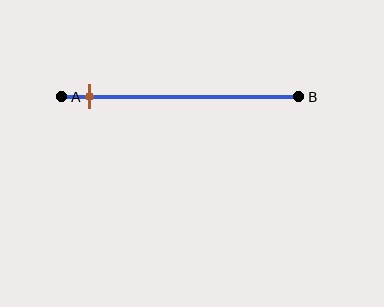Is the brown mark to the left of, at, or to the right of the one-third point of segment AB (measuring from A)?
The brown mark is to the left of the one-third point of segment AB.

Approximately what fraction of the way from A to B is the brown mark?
The brown mark is approximately 10% of the way from A to B.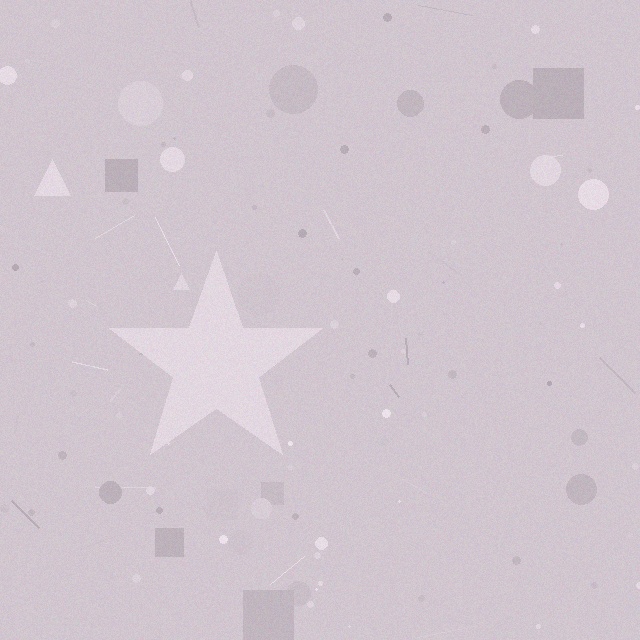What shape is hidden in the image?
A star is hidden in the image.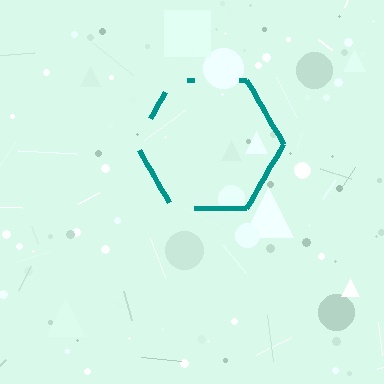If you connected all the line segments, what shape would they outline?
They would outline a hexagon.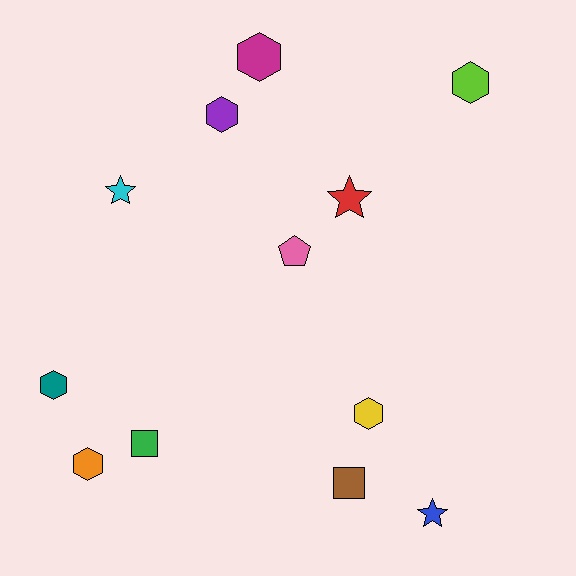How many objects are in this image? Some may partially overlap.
There are 12 objects.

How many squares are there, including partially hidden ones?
There are 2 squares.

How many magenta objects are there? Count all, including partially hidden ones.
There is 1 magenta object.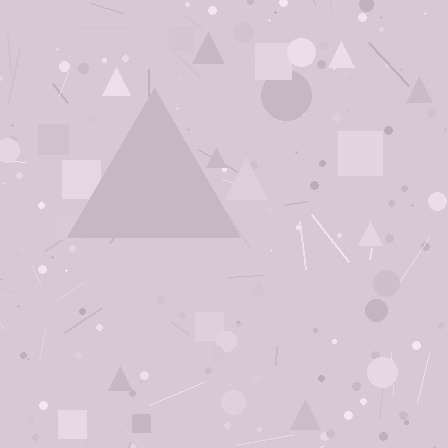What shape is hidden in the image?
A triangle is hidden in the image.